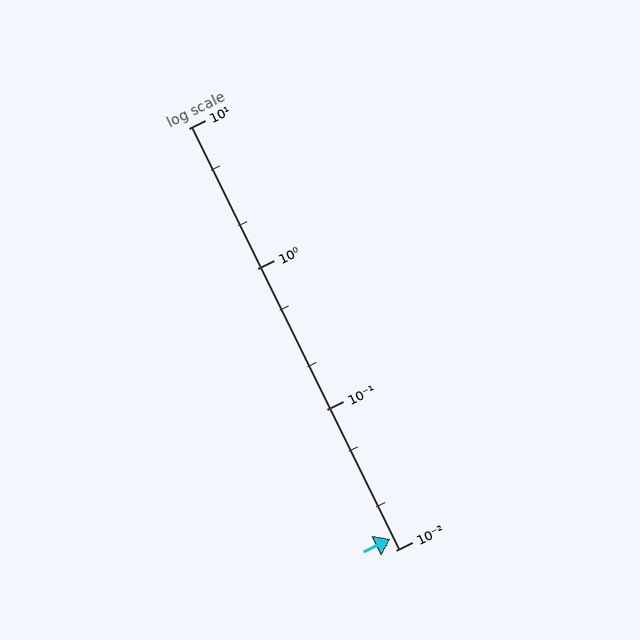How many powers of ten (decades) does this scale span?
The scale spans 3 decades, from 0.01 to 10.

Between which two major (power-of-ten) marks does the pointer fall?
The pointer is between 0.01 and 0.1.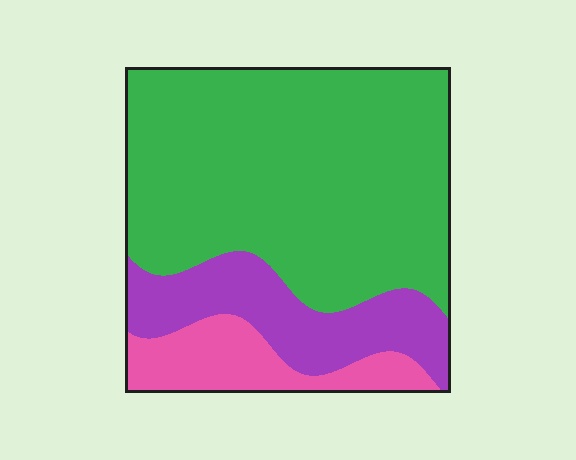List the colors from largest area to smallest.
From largest to smallest: green, purple, pink.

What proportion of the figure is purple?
Purple covers about 20% of the figure.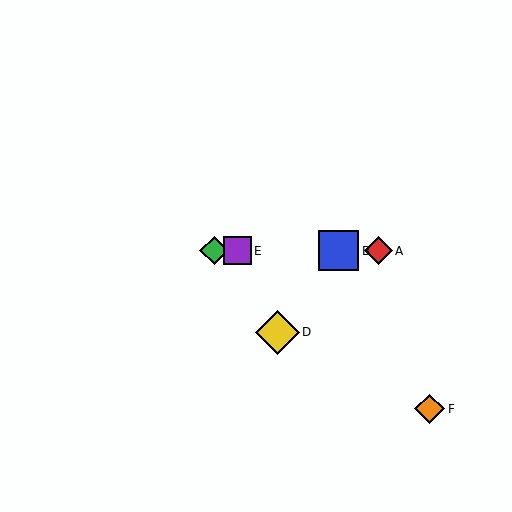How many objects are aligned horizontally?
4 objects (A, B, C, E) are aligned horizontally.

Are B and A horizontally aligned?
Yes, both are at y≈251.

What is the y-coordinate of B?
Object B is at y≈251.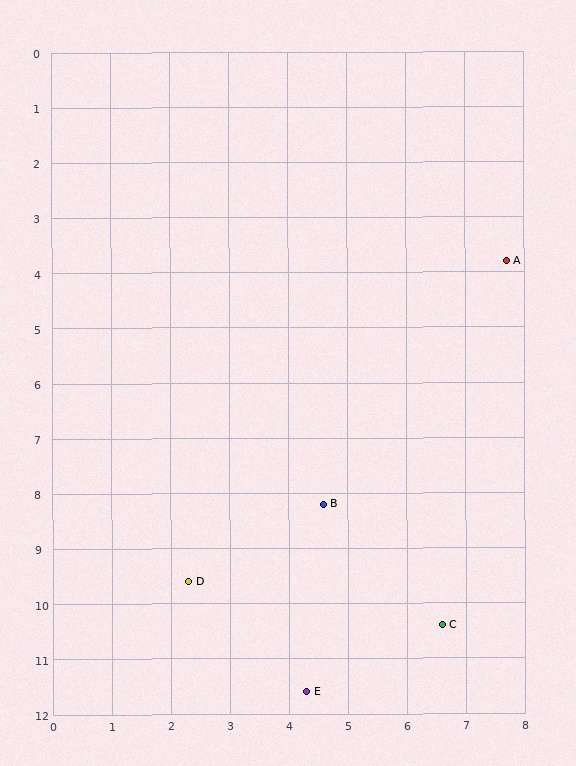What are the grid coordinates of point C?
Point C is at approximately (6.6, 10.4).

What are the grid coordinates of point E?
Point E is at approximately (4.3, 11.6).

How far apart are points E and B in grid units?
Points E and B are about 3.4 grid units apart.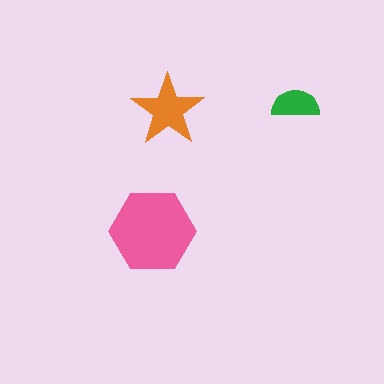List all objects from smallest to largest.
The green semicircle, the orange star, the pink hexagon.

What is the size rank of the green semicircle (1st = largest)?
3rd.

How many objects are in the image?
There are 3 objects in the image.